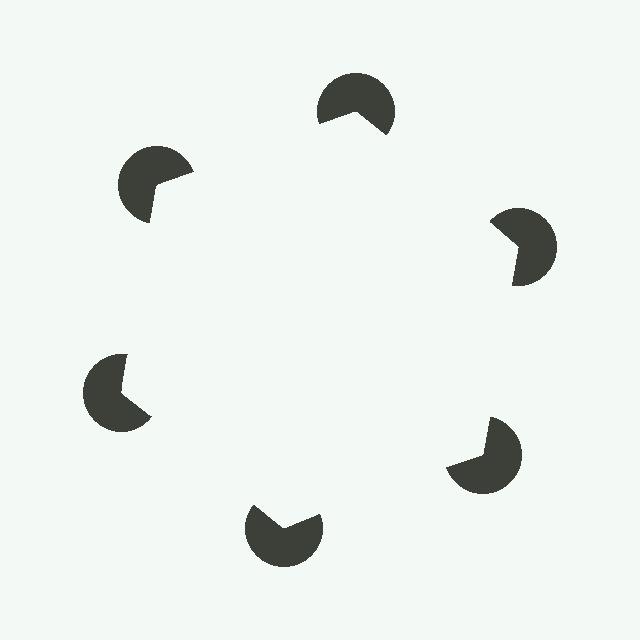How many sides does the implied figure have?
6 sides.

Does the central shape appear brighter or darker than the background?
It typically appears slightly brighter than the background, even though no actual brightness change is drawn.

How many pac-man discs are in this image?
There are 6 — one at each vertex of the illusory hexagon.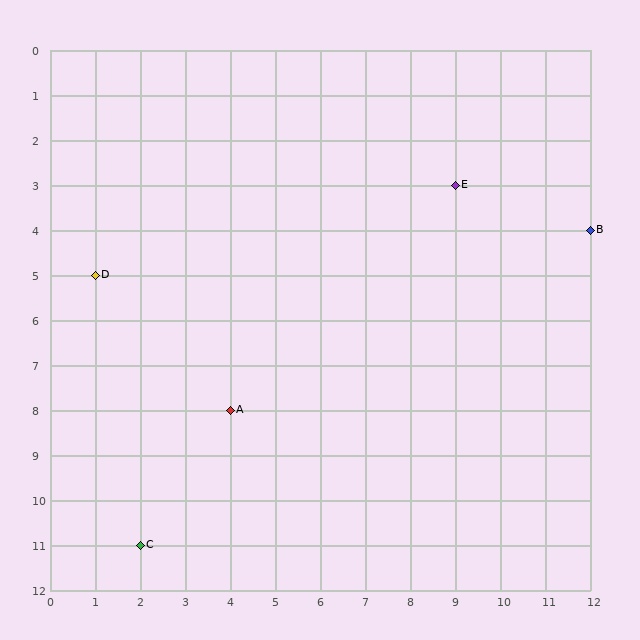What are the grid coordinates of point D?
Point D is at grid coordinates (1, 5).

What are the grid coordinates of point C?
Point C is at grid coordinates (2, 11).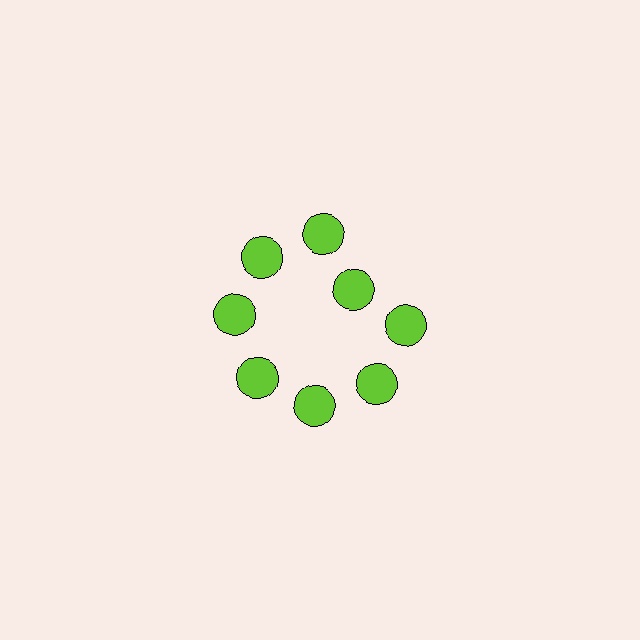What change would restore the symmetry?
The symmetry would be restored by moving it outward, back onto the ring so that all 8 circles sit at equal angles and equal distance from the center.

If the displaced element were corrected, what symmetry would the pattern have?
It would have 8-fold rotational symmetry — the pattern would map onto itself every 45 degrees.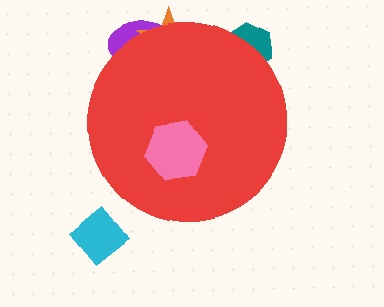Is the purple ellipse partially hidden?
Yes, the purple ellipse is partially hidden behind the red circle.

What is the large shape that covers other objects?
A red circle.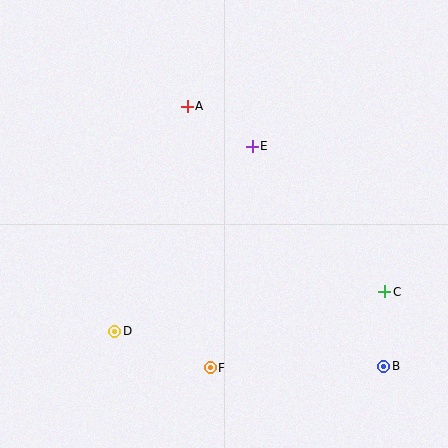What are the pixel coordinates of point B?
Point B is at (384, 366).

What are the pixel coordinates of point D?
Point D is at (115, 331).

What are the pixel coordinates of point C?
Point C is at (385, 292).